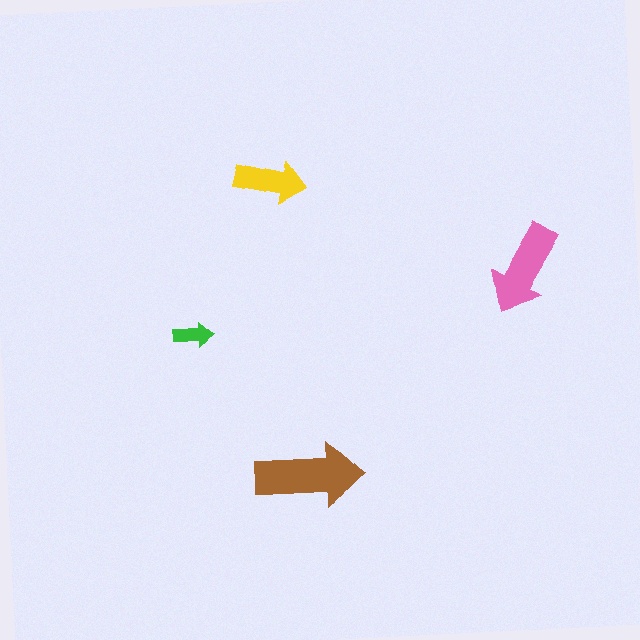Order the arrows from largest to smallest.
the brown one, the pink one, the yellow one, the green one.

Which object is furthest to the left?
The green arrow is leftmost.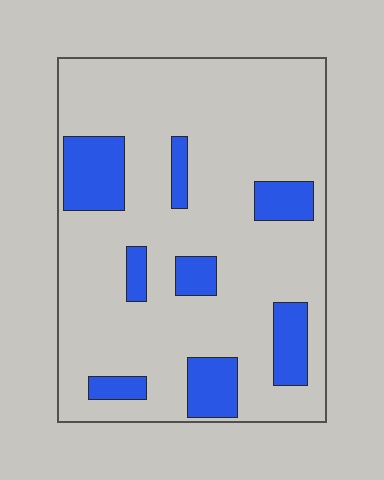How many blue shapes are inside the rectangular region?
8.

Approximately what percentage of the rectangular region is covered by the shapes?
Approximately 20%.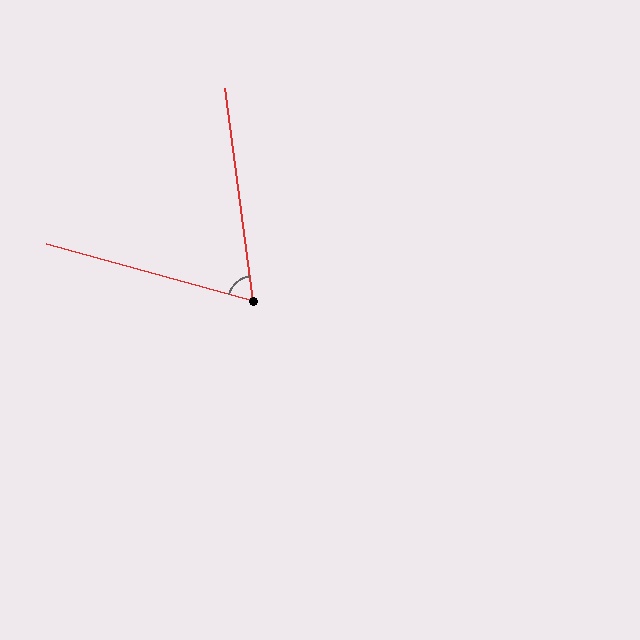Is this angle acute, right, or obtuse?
It is acute.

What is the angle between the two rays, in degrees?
Approximately 67 degrees.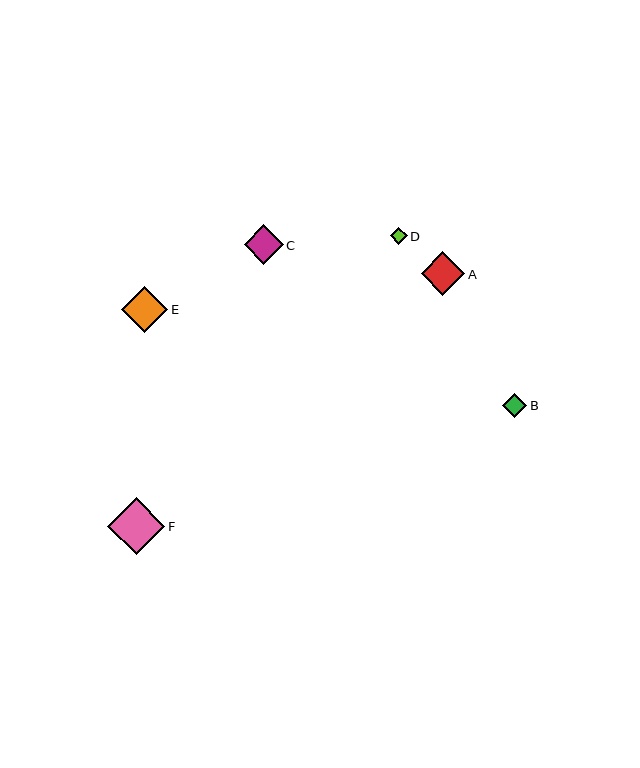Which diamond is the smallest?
Diamond D is the smallest with a size of approximately 16 pixels.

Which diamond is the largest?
Diamond F is the largest with a size of approximately 57 pixels.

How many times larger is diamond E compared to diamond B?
Diamond E is approximately 1.9 times the size of diamond B.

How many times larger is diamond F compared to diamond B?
Diamond F is approximately 2.4 times the size of diamond B.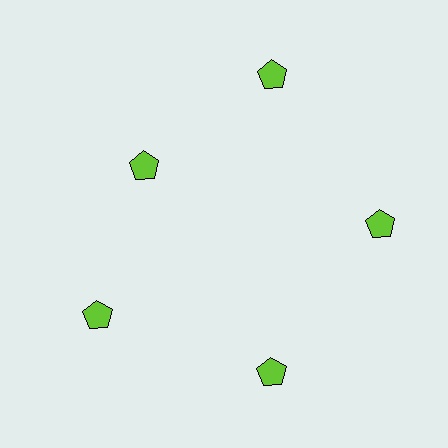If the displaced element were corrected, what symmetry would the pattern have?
It would have 5-fold rotational symmetry — the pattern would map onto itself every 72 degrees.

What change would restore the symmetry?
The symmetry would be restored by moving it outward, back onto the ring so that all 5 pentagons sit at equal angles and equal distance from the center.